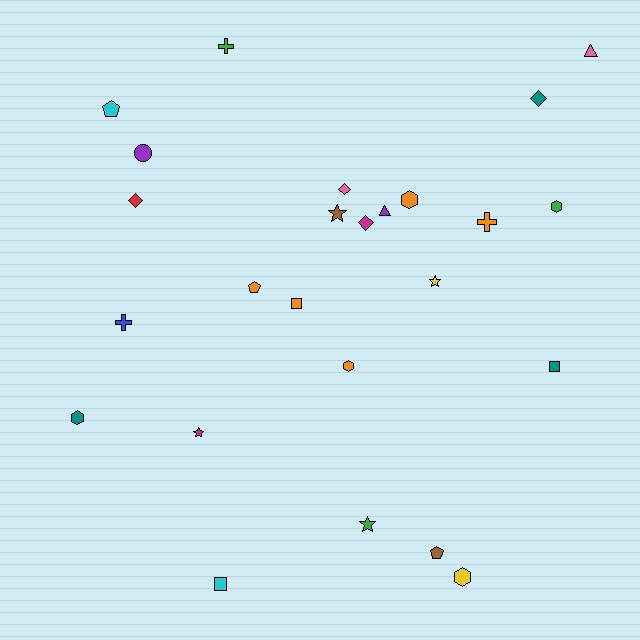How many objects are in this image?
There are 25 objects.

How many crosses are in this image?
There are 3 crosses.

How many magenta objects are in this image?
There are 2 magenta objects.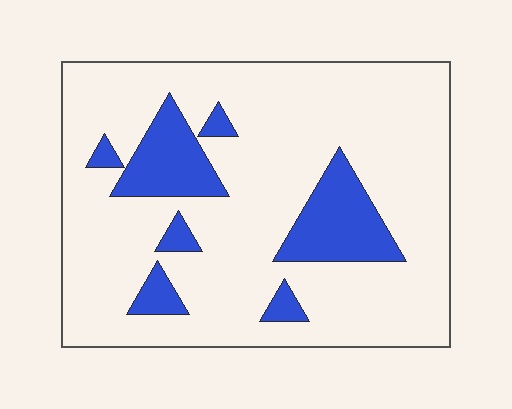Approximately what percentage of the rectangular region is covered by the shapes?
Approximately 20%.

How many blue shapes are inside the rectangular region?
7.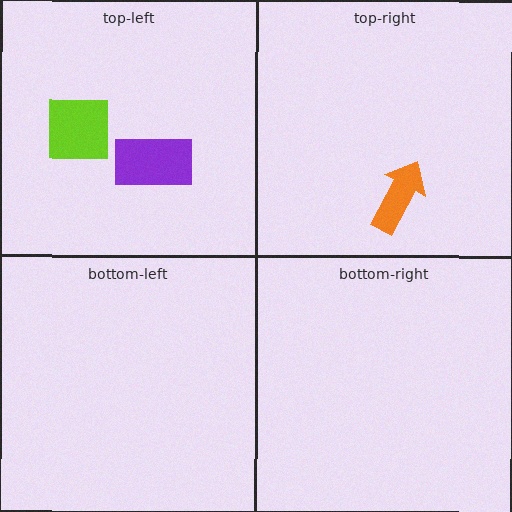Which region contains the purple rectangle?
The top-left region.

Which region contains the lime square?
The top-left region.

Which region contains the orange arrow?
The top-right region.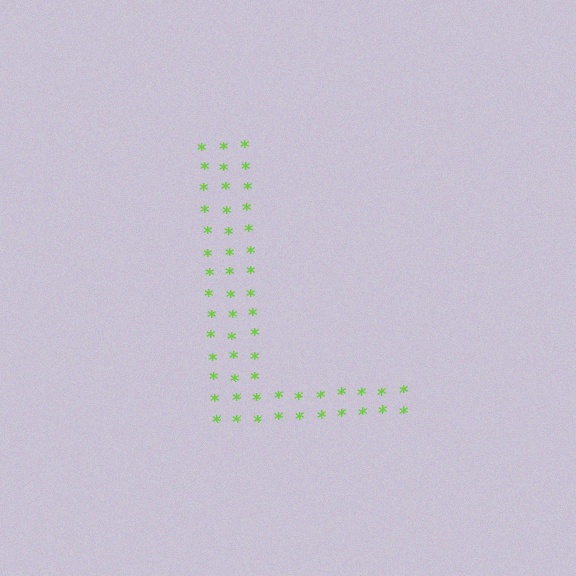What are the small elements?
The small elements are asterisks.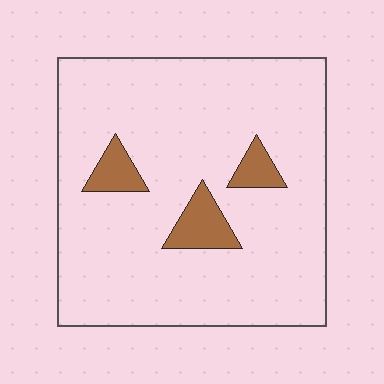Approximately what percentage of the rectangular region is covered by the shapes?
Approximately 10%.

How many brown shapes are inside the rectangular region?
3.